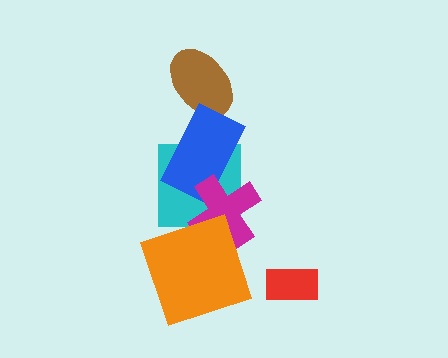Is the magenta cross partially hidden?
Yes, it is partially covered by another shape.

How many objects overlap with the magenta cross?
3 objects overlap with the magenta cross.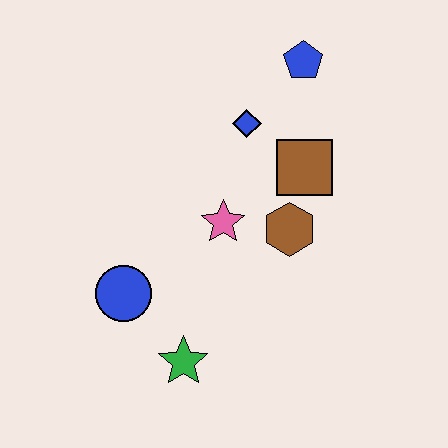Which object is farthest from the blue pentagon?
The green star is farthest from the blue pentagon.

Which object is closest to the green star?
The blue circle is closest to the green star.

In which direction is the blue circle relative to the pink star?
The blue circle is to the left of the pink star.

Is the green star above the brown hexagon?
No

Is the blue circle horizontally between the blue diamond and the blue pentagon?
No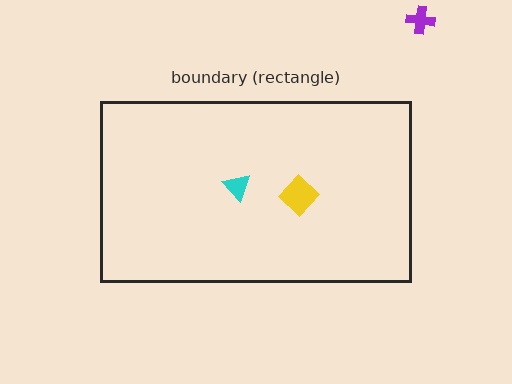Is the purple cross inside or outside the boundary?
Outside.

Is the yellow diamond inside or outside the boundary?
Inside.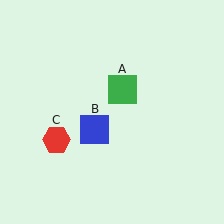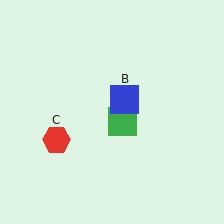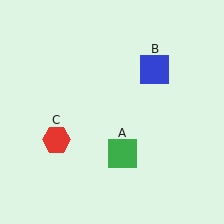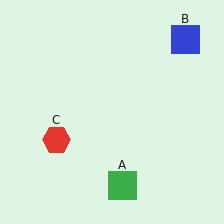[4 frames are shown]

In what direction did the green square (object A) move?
The green square (object A) moved down.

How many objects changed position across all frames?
2 objects changed position: green square (object A), blue square (object B).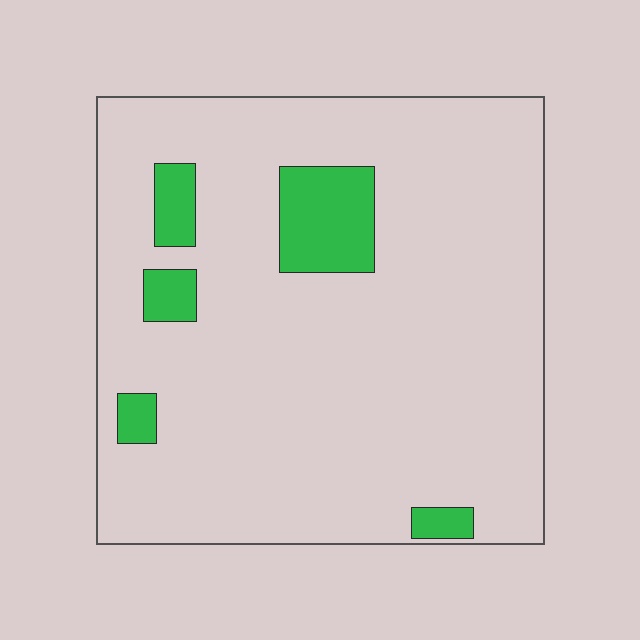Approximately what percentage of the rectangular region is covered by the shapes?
Approximately 10%.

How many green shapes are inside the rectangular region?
5.